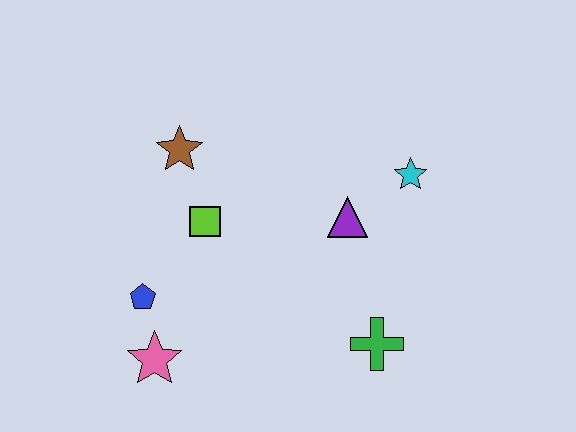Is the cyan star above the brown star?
No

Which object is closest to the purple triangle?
The cyan star is closest to the purple triangle.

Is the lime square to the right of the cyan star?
No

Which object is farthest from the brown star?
The green cross is farthest from the brown star.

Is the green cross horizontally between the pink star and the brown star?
No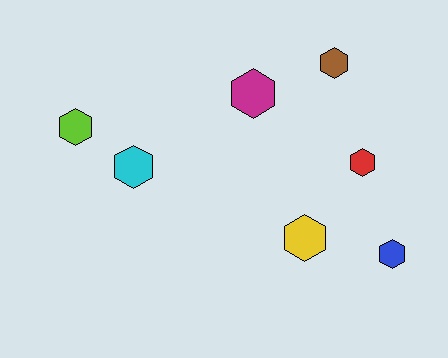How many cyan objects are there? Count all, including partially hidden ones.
There is 1 cyan object.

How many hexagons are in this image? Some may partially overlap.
There are 7 hexagons.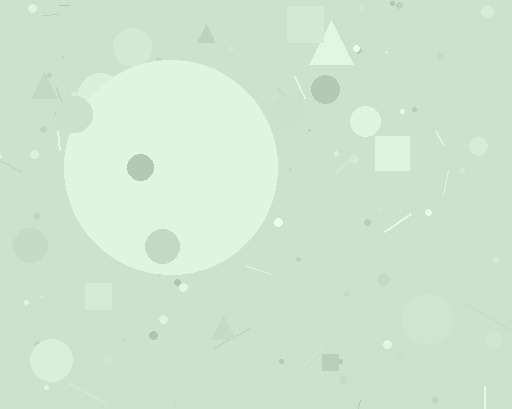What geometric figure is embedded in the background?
A circle is embedded in the background.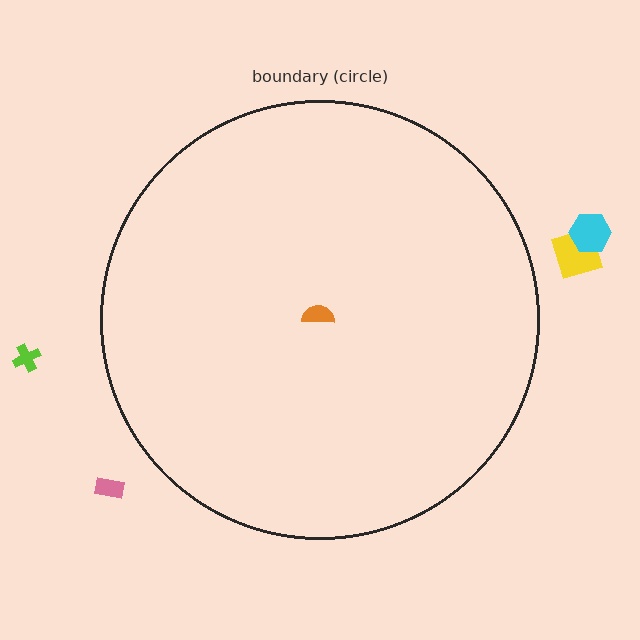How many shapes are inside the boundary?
1 inside, 4 outside.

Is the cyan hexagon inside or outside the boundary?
Outside.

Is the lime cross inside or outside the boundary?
Outside.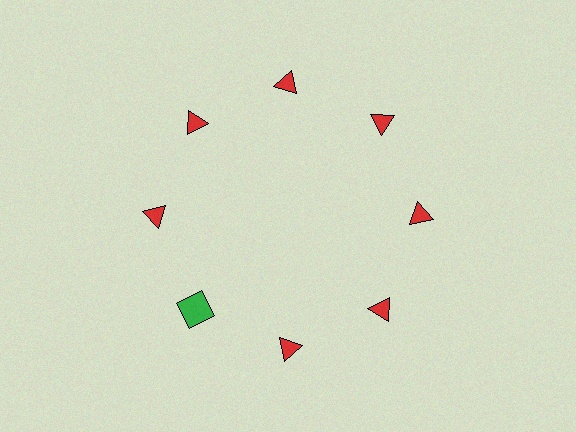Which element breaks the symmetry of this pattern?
The green square at roughly the 8 o'clock position breaks the symmetry. All other shapes are red triangles.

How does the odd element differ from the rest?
It differs in both color (green instead of red) and shape (square instead of triangle).